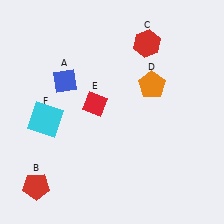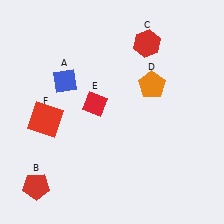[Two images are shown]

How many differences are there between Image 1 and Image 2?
There is 1 difference between the two images.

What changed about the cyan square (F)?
In Image 1, F is cyan. In Image 2, it changed to red.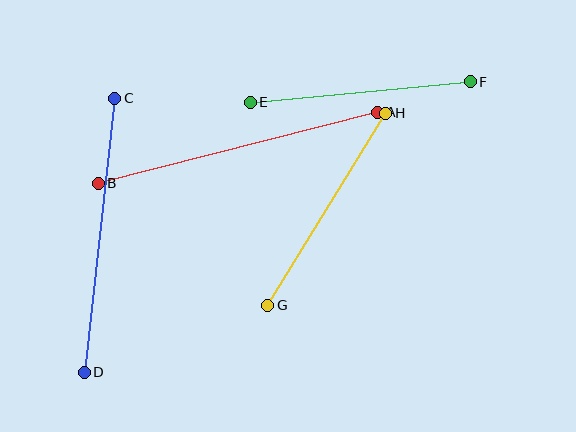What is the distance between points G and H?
The distance is approximately 225 pixels.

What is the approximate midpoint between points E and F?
The midpoint is at approximately (360, 92) pixels.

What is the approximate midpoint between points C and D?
The midpoint is at approximately (100, 235) pixels.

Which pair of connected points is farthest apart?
Points A and B are farthest apart.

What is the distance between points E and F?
The distance is approximately 221 pixels.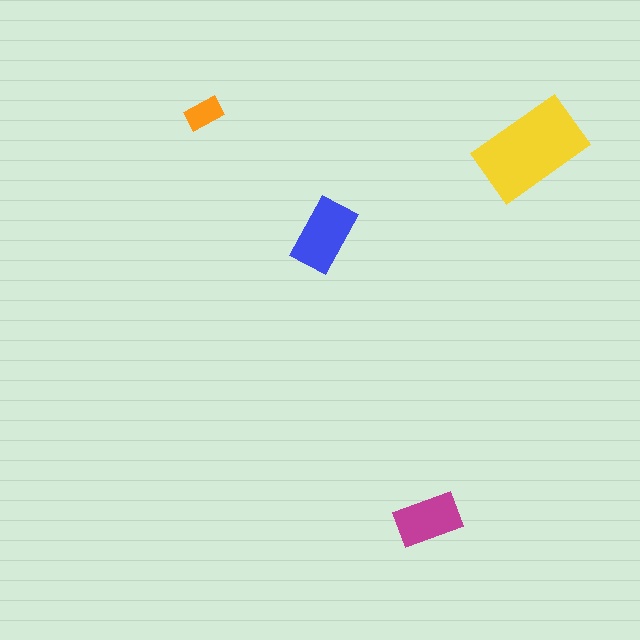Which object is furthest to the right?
The yellow rectangle is rightmost.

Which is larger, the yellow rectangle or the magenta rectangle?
The yellow one.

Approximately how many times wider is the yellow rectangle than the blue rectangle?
About 1.5 times wider.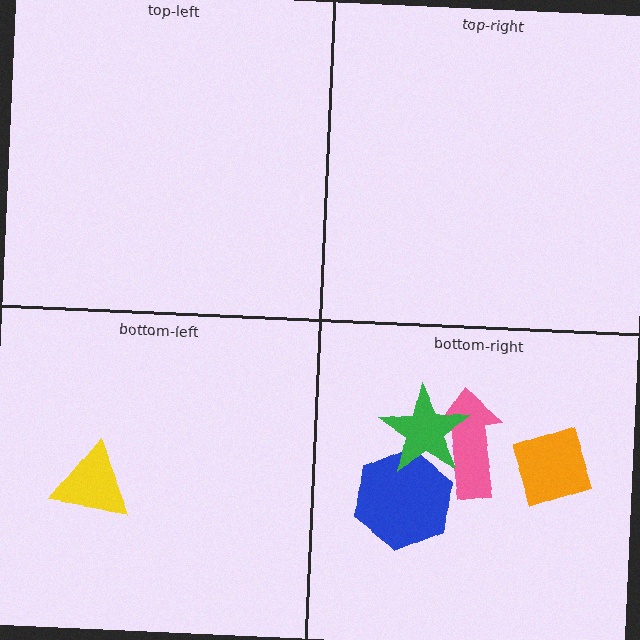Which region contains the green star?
The bottom-right region.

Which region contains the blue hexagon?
The bottom-right region.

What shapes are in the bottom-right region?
The blue hexagon, the pink arrow, the green star, the orange diamond.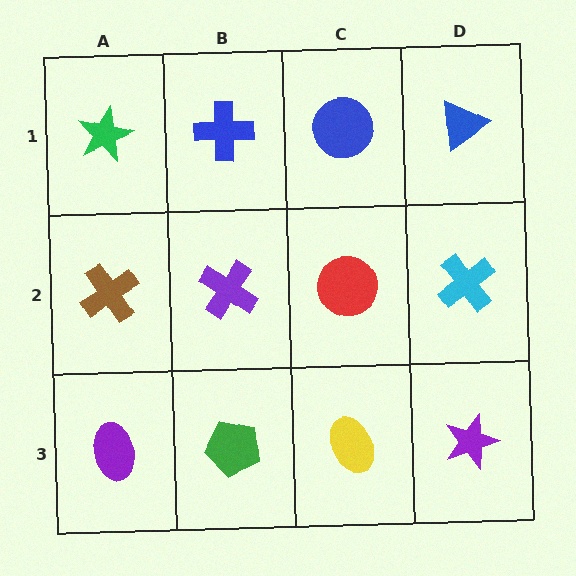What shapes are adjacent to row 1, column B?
A purple cross (row 2, column B), a green star (row 1, column A), a blue circle (row 1, column C).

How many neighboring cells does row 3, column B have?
3.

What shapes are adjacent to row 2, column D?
A blue triangle (row 1, column D), a purple star (row 3, column D), a red circle (row 2, column C).